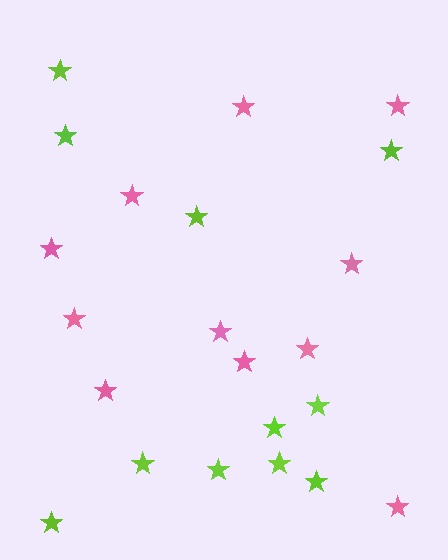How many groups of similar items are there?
There are 2 groups: one group of lime stars (11) and one group of pink stars (11).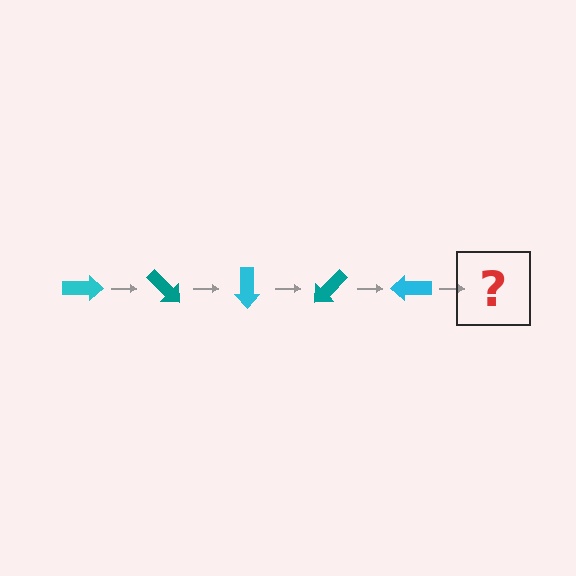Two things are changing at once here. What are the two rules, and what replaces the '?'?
The two rules are that it rotates 45 degrees each step and the color cycles through cyan and teal. The '?' should be a teal arrow, rotated 225 degrees from the start.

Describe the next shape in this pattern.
It should be a teal arrow, rotated 225 degrees from the start.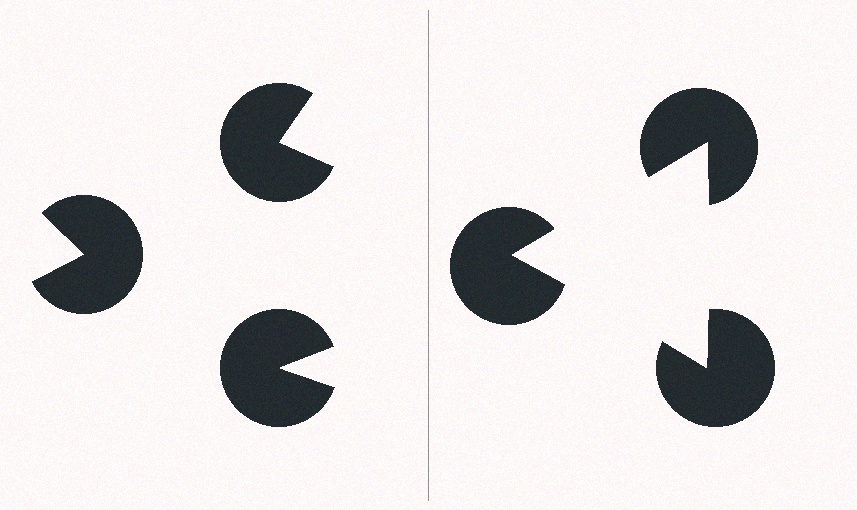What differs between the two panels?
The pac-man discs are positioned identically on both sides; only the wedge orientations differ. On the right they align to a triangle; on the left they are misaligned.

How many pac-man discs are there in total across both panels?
6 — 3 on each side.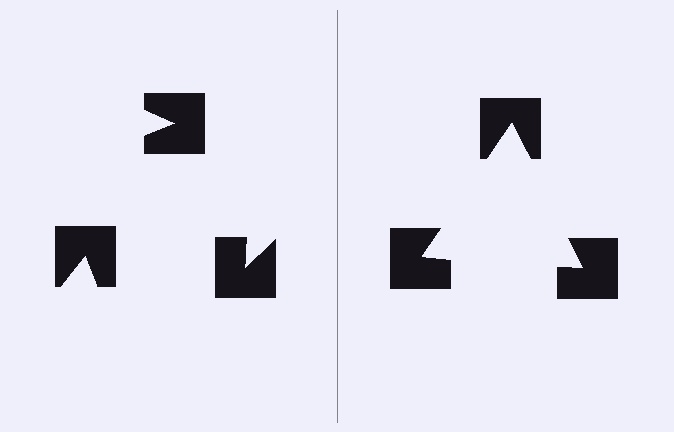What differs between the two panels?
The notched squares are positioned identically on both sides; only the wedge orientations differ. On the right they align to a triangle; on the left they are misaligned.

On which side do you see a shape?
An illusory triangle appears on the right side. On the left side the wedge cuts are rotated, so no coherent shape forms.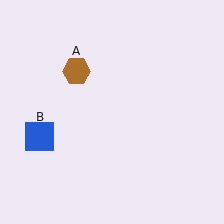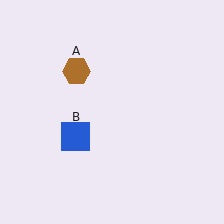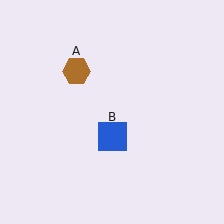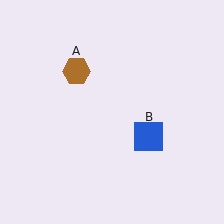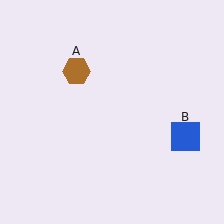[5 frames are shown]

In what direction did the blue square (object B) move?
The blue square (object B) moved right.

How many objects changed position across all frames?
1 object changed position: blue square (object B).